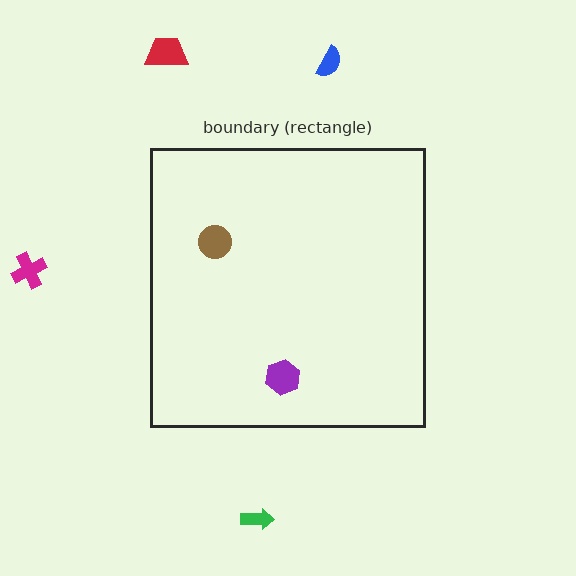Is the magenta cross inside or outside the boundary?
Outside.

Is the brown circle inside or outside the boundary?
Inside.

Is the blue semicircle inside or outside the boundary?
Outside.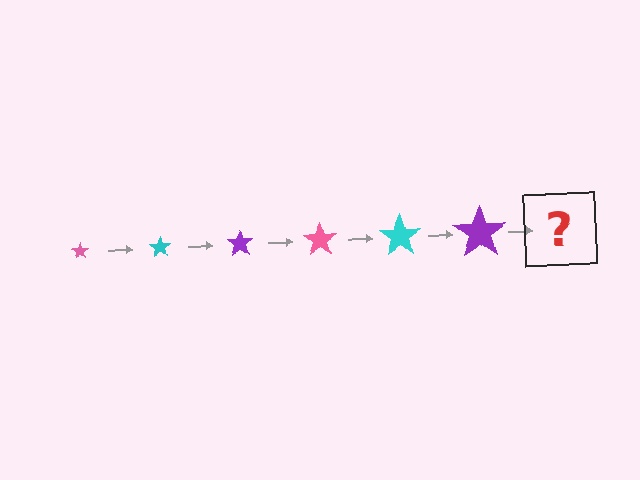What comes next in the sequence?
The next element should be a pink star, larger than the previous one.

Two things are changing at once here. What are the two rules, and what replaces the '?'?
The two rules are that the star grows larger each step and the color cycles through pink, cyan, and purple. The '?' should be a pink star, larger than the previous one.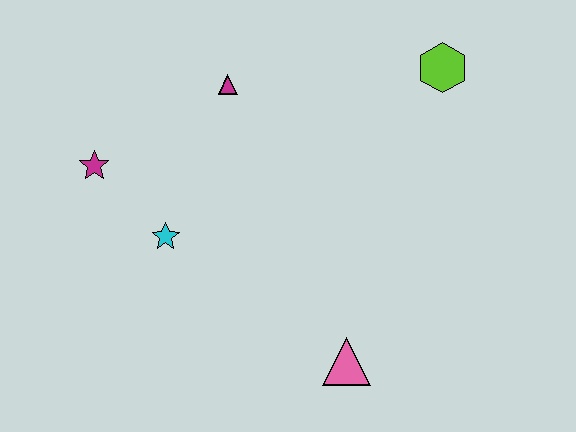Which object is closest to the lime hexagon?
The magenta triangle is closest to the lime hexagon.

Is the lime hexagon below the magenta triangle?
No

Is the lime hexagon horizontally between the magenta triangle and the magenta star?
No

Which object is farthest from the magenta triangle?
The pink triangle is farthest from the magenta triangle.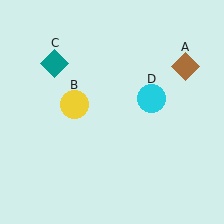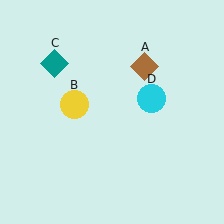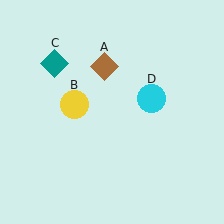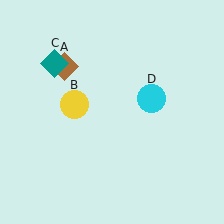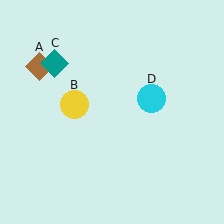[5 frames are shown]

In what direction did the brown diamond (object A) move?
The brown diamond (object A) moved left.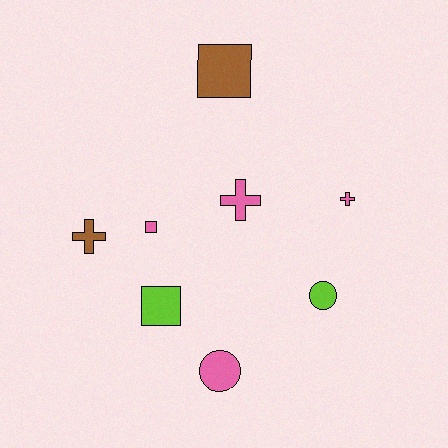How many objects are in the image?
There are 8 objects.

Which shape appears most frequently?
Cross, with 3 objects.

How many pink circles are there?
There is 1 pink circle.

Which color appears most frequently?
Pink, with 4 objects.